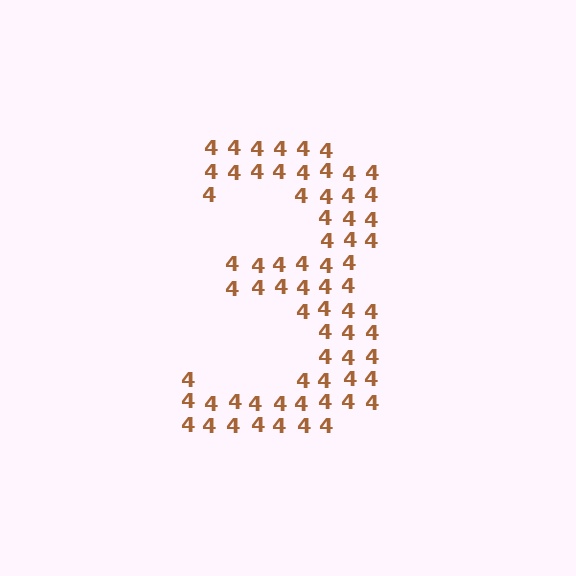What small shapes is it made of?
It is made of small digit 4's.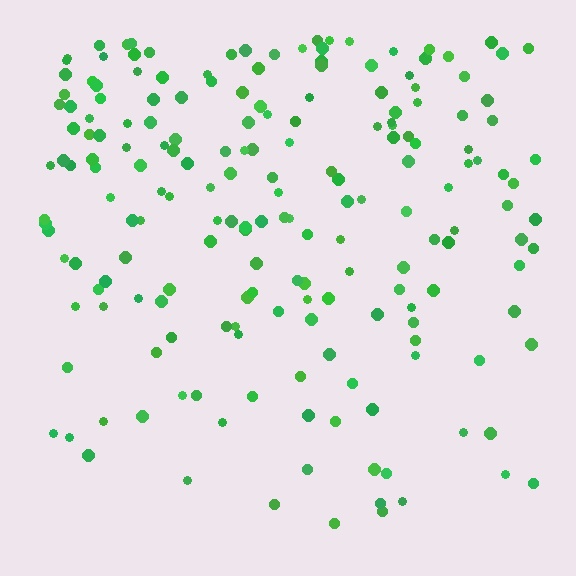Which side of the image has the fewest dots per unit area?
The bottom.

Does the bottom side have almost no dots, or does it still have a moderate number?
Still a moderate number, just noticeably fewer than the top.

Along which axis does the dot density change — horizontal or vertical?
Vertical.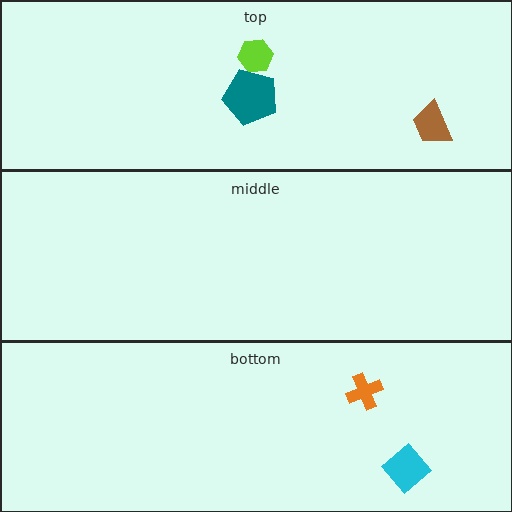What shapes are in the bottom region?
The orange cross, the cyan diamond.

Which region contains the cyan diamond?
The bottom region.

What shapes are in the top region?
The brown trapezoid, the lime hexagon, the teal pentagon.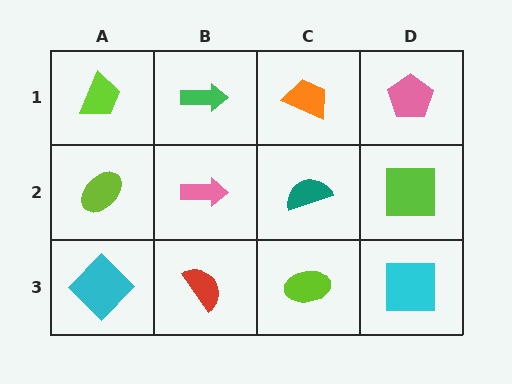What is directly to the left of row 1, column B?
A lime trapezoid.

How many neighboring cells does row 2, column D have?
3.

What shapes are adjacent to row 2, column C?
An orange trapezoid (row 1, column C), a lime ellipse (row 3, column C), a pink arrow (row 2, column B), a lime square (row 2, column D).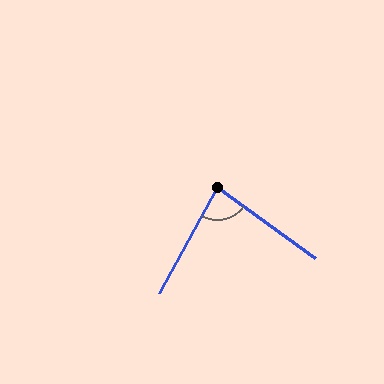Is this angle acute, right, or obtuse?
It is acute.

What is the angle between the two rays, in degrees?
Approximately 83 degrees.